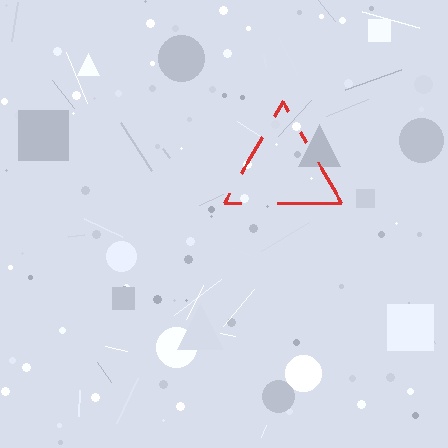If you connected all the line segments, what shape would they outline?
They would outline a triangle.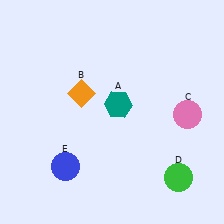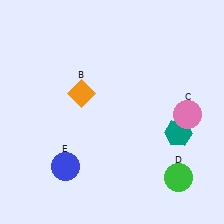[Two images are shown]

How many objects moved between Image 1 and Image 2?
1 object moved between the two images.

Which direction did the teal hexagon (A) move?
The teal hexagon (A) moved right.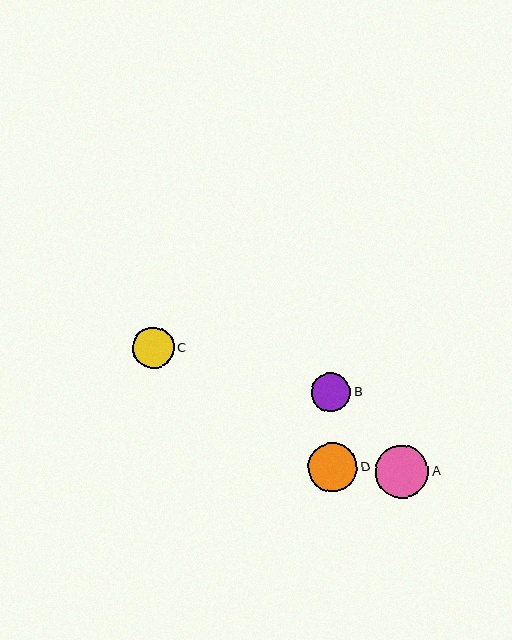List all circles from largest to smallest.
From largest to smallest: A, D, C, B.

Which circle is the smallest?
Circle B is the smallest with a size of approximately 39 pixels.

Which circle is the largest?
Circle A is the largest with a size of approximately 53 pixels.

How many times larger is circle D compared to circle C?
Circle D is approximately 1.2 times the size of circle C.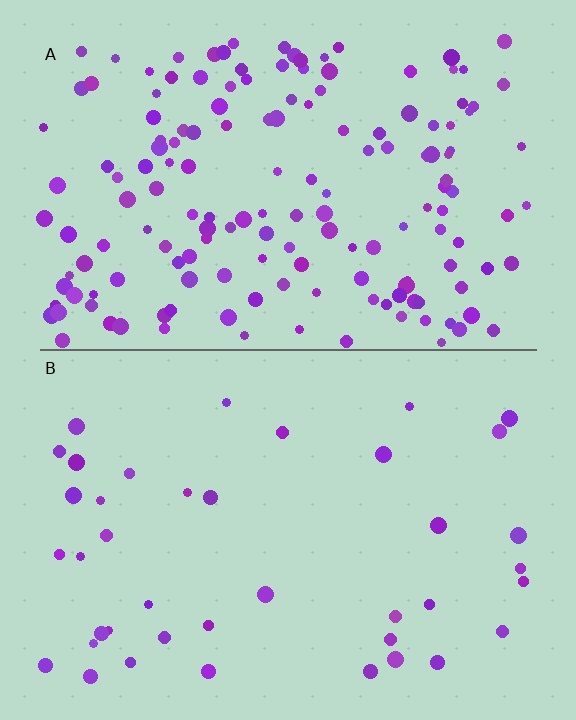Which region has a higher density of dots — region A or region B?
A (the top).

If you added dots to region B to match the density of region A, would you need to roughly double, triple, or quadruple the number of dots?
Approximately quadruple.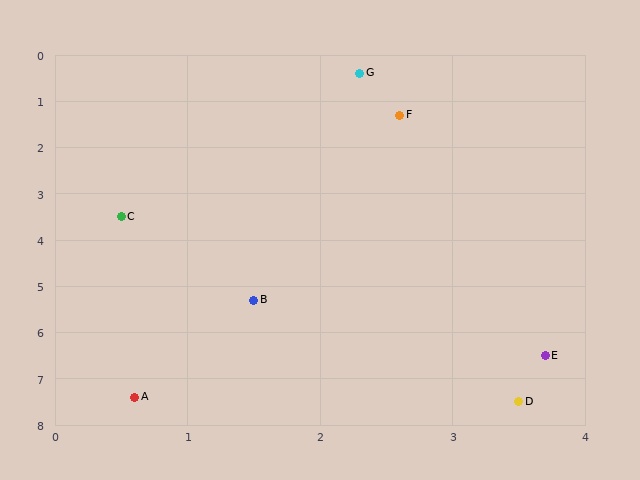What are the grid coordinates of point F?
Point F is at approximately (2.6, 1.3).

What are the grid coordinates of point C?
Point C is at approximately (0.5, 3.5).